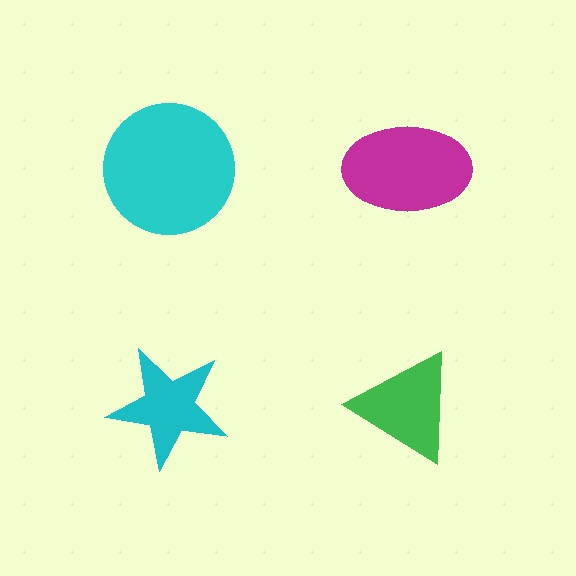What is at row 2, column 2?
A green triangle.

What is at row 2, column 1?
A cyan star.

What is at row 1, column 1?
A cyan circle.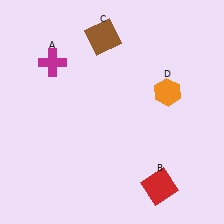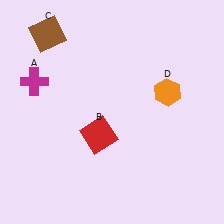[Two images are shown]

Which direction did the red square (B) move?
The red square (B) moved left.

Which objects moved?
The objects that moved are: the magenta cross (A), the red square (B), the brown square (C).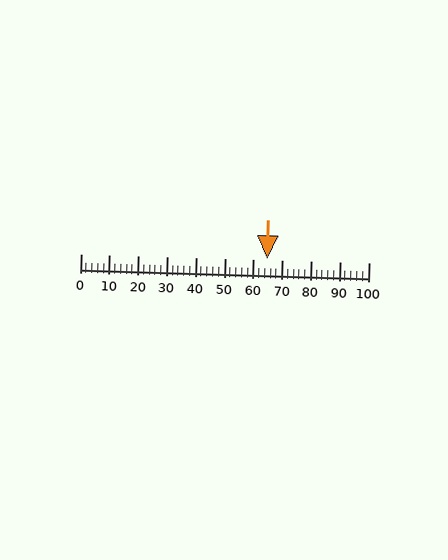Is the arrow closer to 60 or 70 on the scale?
The arrow is closer to 60.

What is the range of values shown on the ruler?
The ruler shows values from 0 to 100.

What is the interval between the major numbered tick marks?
The major tick marks are spaced 10 units apart.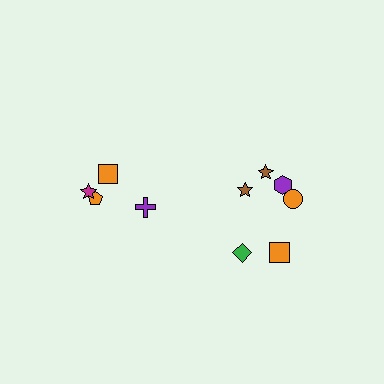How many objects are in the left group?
There are 4 objects.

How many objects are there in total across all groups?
There are 10 objects.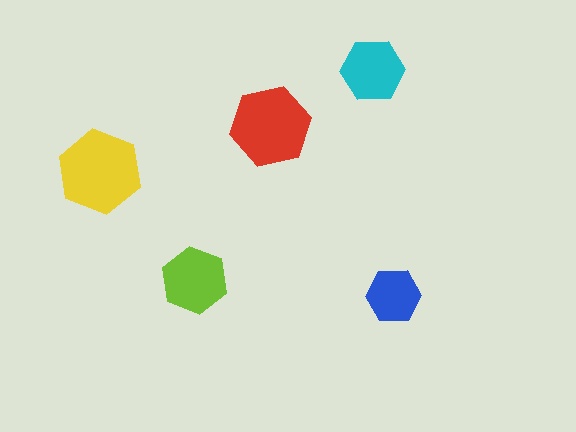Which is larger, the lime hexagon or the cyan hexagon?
The lime one.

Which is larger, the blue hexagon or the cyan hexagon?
The cyan one.